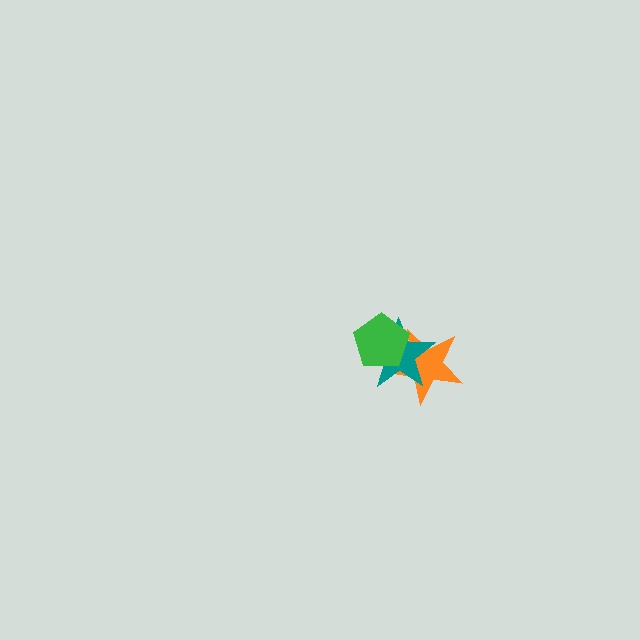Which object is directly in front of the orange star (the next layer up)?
The teal star is directly in front of the orange star.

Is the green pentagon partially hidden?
No, no other shape covers it.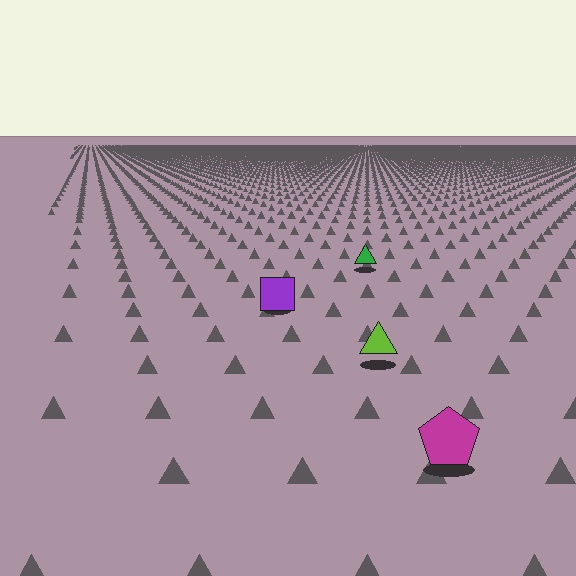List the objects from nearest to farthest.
From nearest to farthest: the magenta pentagon, the lime triangle, the purple square, the green triangle.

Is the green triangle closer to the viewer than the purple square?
No. The purple square is closer — you can tell from the texture gradient: the ground texture is coarser near it.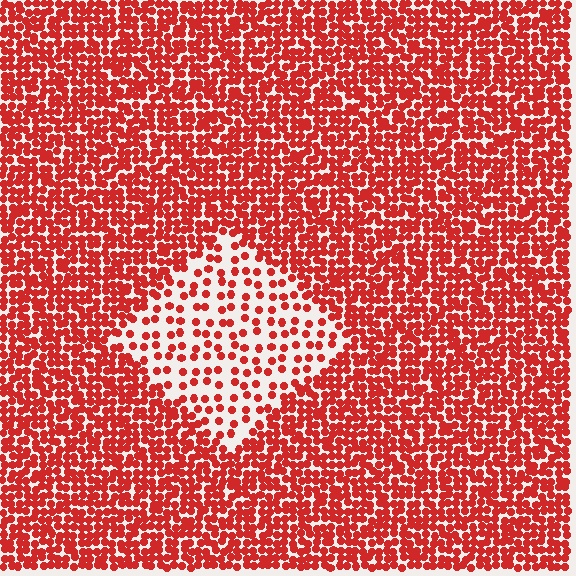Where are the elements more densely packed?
The elements are more densely packed outside the diamond boundary.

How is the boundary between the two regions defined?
The boundary is defined by a change in element density (approximately 2.6x ratio). All elements are the same color, size, and shape.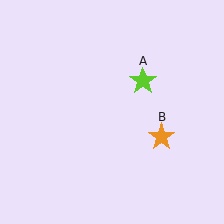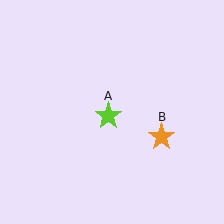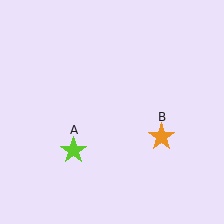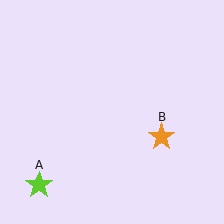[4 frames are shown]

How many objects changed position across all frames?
1 object changed position: lime star (object A).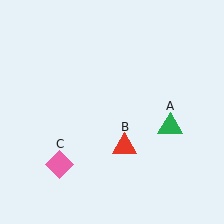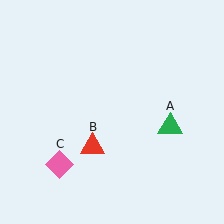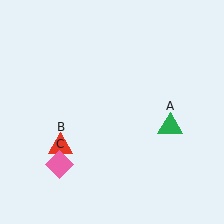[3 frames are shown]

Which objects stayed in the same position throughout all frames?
Green triangle (object A) and pink diamond (object C) remained stationary.